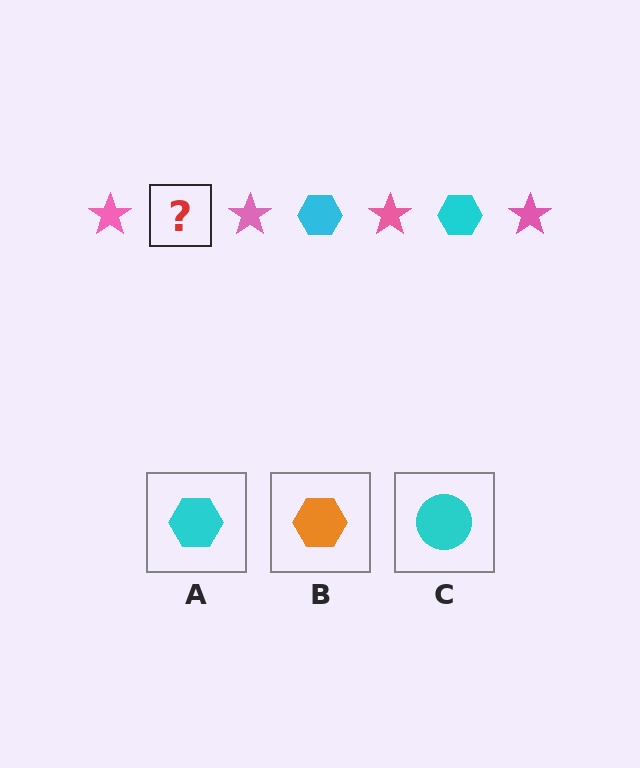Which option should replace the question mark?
Option A.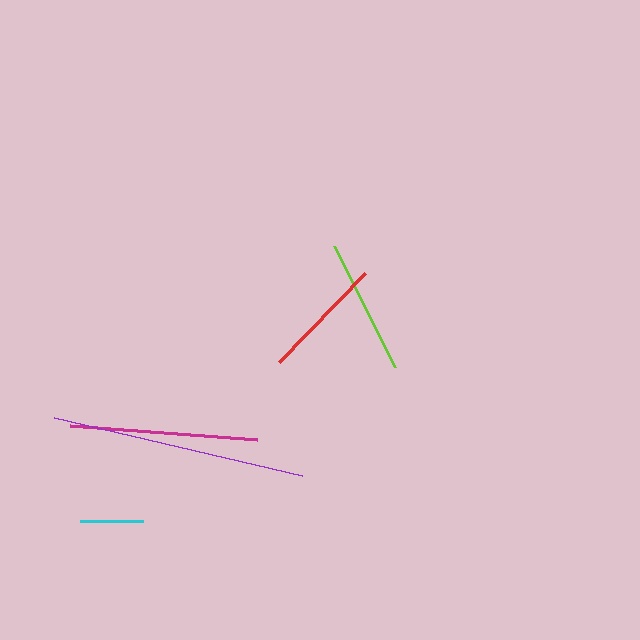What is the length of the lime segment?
The lime segment is approximately 136 pixels long.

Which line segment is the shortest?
The cyan line is the shortest at approximately 63 pixels.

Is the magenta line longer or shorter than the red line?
The magenta line is longer than the red line.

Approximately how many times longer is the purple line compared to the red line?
The purple line is approximately 2.1 times the length of the red line.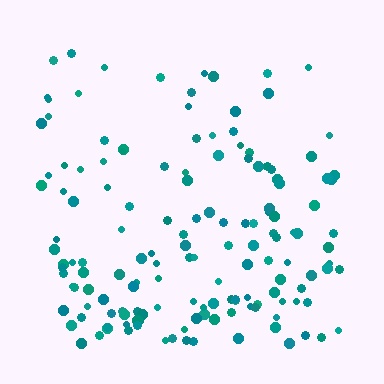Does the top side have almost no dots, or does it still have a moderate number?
Still a moderate number, just noticeably fewer than the bottom.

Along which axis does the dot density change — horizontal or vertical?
Vertical.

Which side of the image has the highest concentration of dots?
The bottom.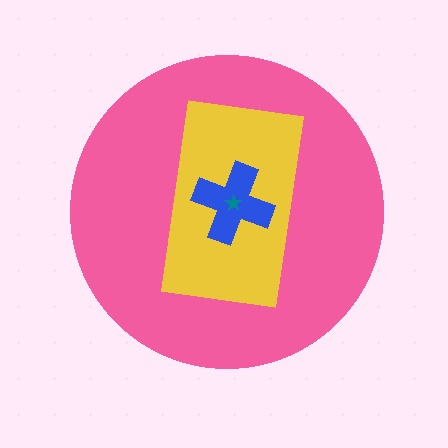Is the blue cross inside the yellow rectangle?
Yes.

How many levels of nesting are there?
4.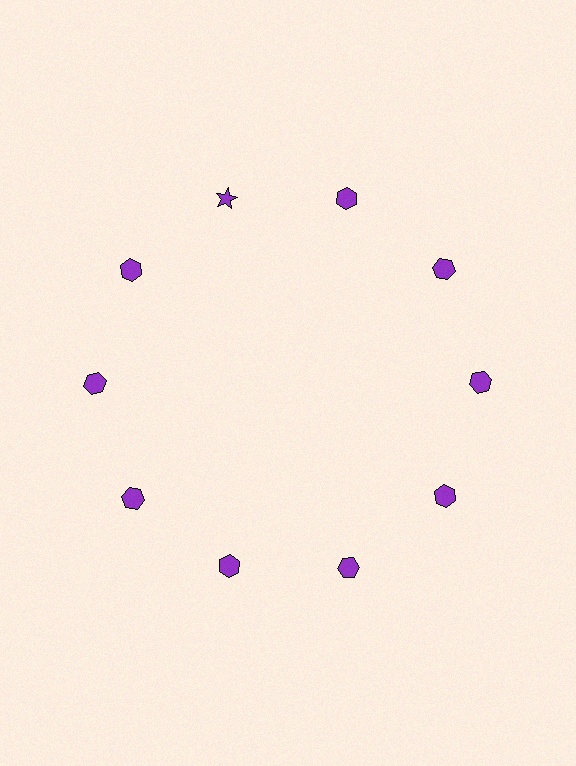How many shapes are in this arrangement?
There are 10 shapes arranged in a ring pattern.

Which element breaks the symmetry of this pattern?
The purple star at roughly the 11 o'clock position breaks the symmetry. All other shapes are purple hexagons.